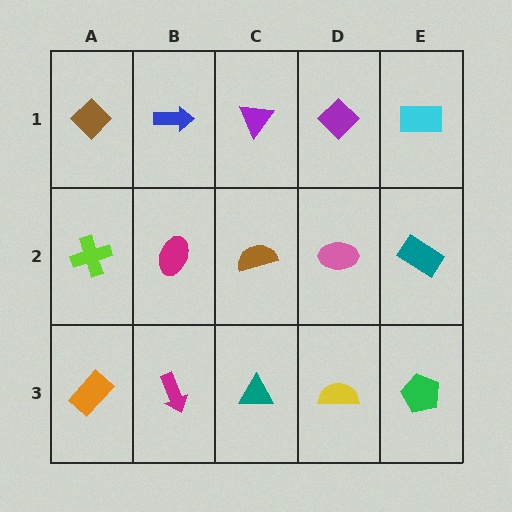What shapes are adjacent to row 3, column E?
A teal rectangle (row 2, column E), a yellow semicircle (row 3, column D).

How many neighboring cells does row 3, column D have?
3.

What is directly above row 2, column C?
A purple triangle.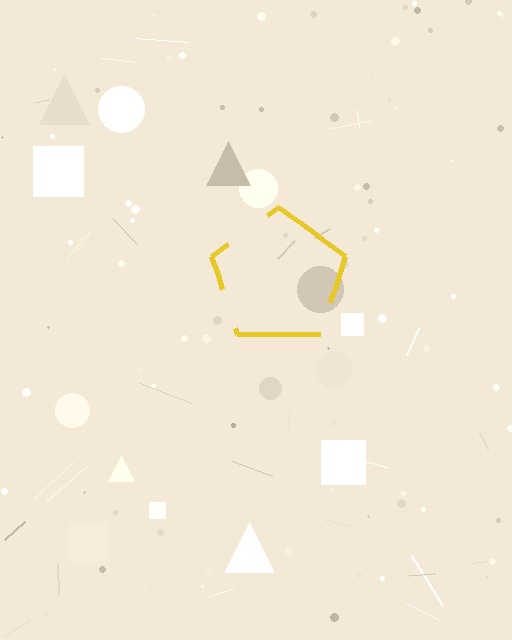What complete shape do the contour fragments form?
The contour fragments form a pentagon.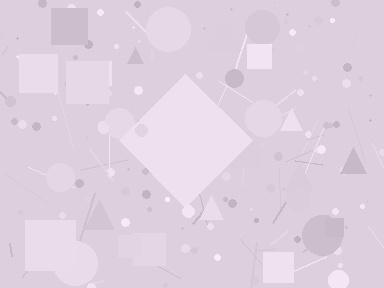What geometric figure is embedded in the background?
A diamond is embedded in the background.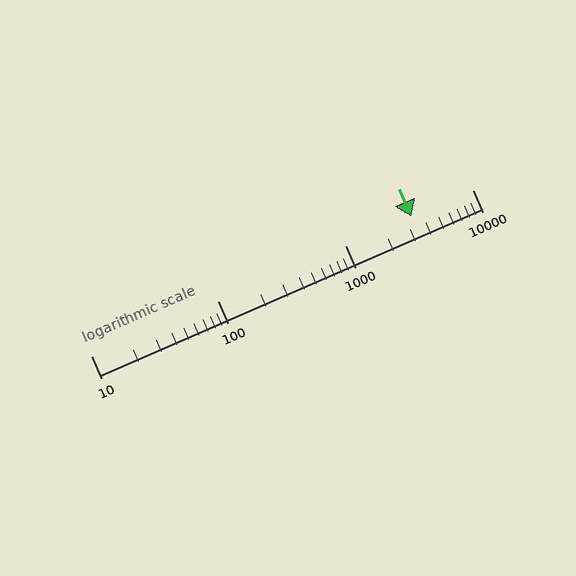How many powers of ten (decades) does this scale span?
The scale spans 3 decades, from 10 to 10000.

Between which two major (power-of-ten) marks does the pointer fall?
The pointer is between 1000 and 10000.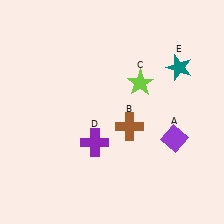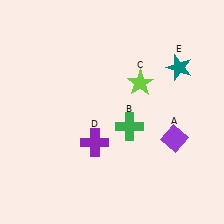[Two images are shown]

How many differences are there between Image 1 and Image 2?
There is 1 difference between the two images.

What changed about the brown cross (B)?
In Image 1, B is brown. In Image 2, it changed to green.